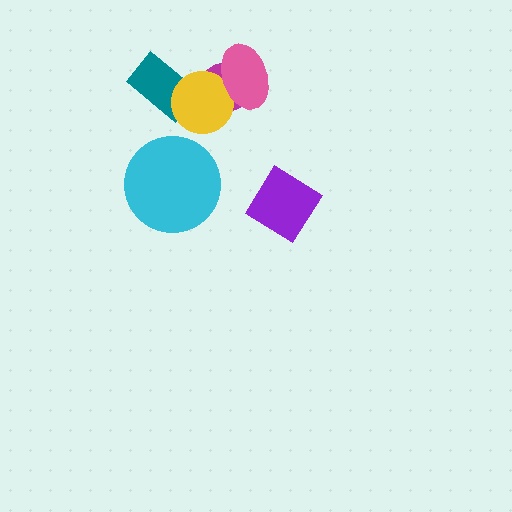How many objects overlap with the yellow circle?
3 objects overlap with the yellow circle.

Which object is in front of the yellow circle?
The pink ellipse is in front of the yellow circle.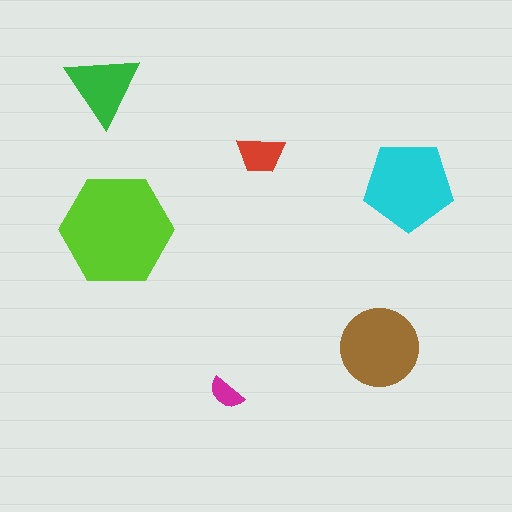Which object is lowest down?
The magenta semicircle is bottommost.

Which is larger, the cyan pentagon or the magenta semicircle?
The cyan pentagon.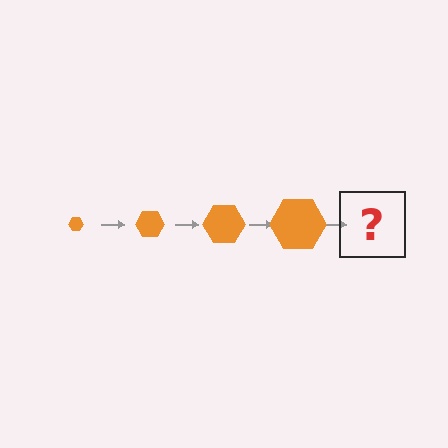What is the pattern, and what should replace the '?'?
The pattern is that the hexagon gets progressively larger each step. The '?' should be an orange hexagon, larger than the previous one.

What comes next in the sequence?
The next element should be an orange hexagon, larger than the previous one.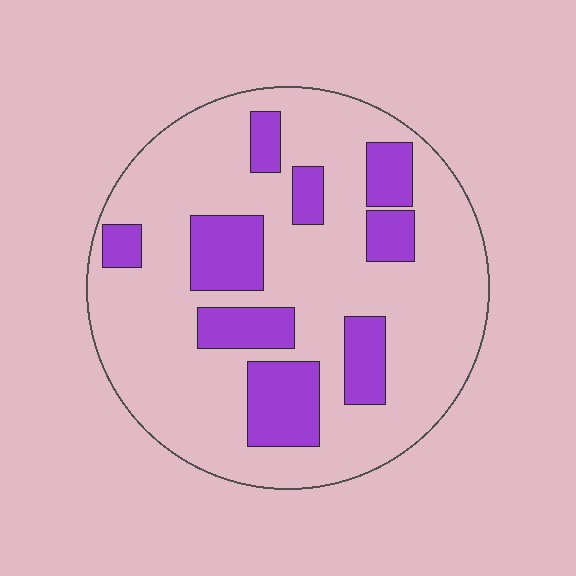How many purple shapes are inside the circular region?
9.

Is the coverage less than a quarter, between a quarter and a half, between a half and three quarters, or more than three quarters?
Less than a quarter.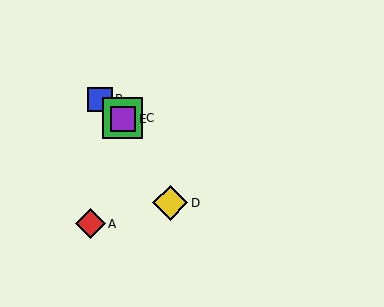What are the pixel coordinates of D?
Object D is at (170, 203).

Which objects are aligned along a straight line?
Objects B, C, E are aligned along a straight line.